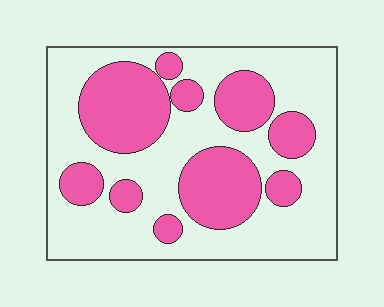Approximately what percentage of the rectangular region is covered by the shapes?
Approximately 35%.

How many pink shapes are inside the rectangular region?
10.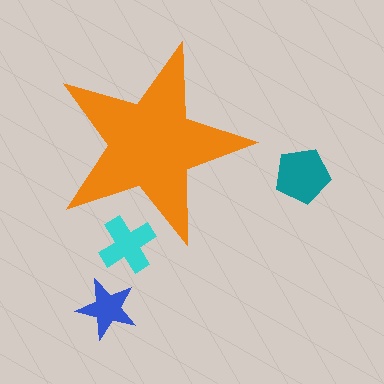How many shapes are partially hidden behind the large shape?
1 shape is partially hidden.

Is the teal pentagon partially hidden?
No, the teal pentagon is fully visible.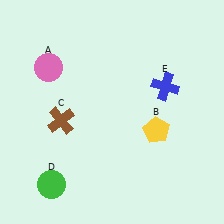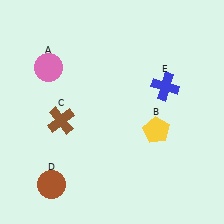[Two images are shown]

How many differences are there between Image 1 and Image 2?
There is 1 difference between the two images.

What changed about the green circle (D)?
In Image 1, D is green. In Image 2, it changed to brown.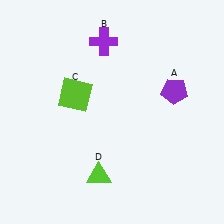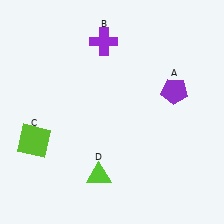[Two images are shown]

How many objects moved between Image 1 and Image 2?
1 object moved between the two images.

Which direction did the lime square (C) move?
The lime square (C) moved down.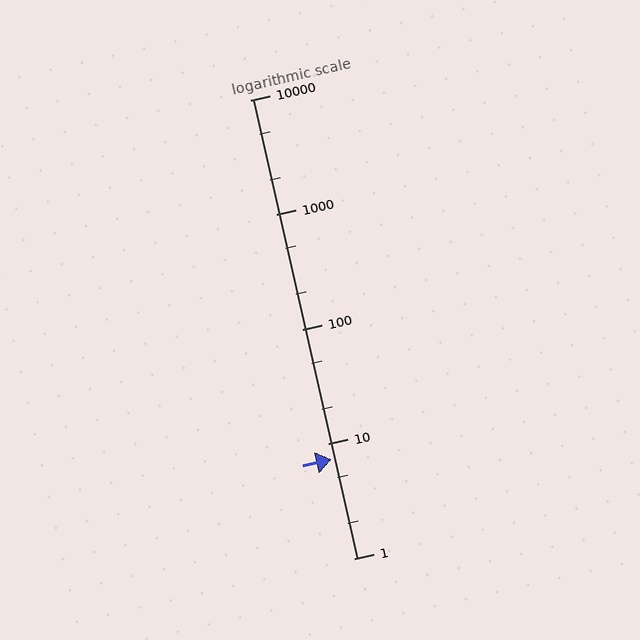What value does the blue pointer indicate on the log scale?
The pointer indicates approximately 7.3.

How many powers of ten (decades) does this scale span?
The scale spans 4 decades, from 1 to 10000.